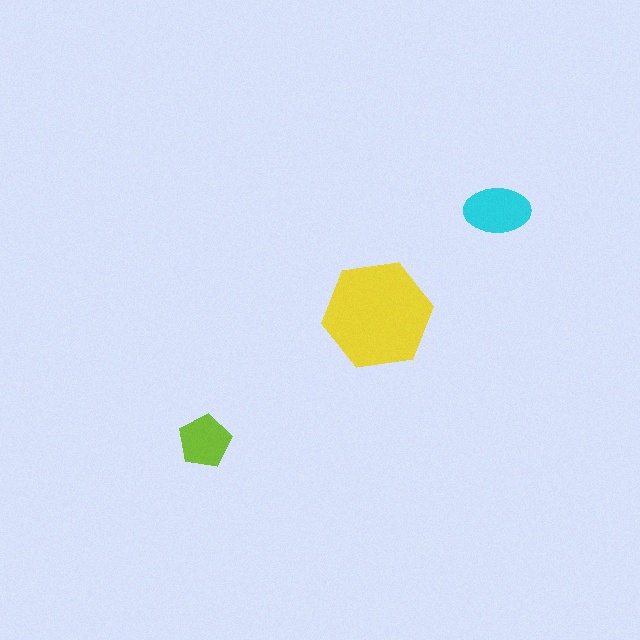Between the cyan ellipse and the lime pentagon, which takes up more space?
The cyan ellipse.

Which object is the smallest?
The lime pentagon.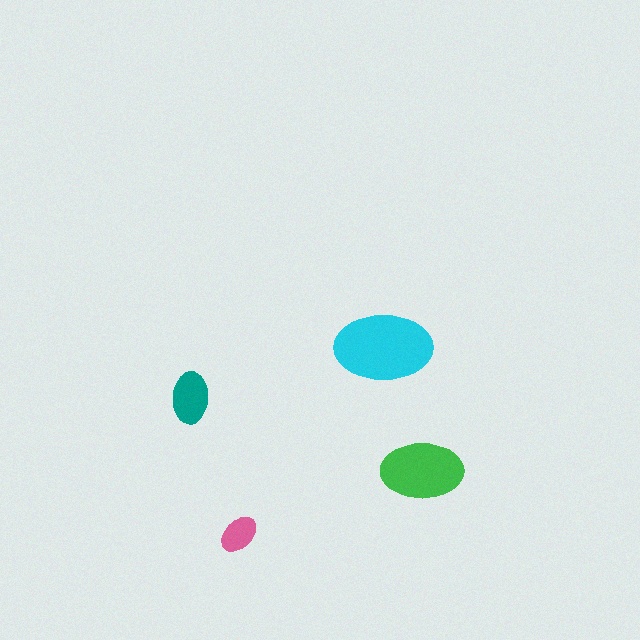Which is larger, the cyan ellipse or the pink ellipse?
The cyan one.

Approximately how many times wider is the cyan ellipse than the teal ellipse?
About 2 times wider.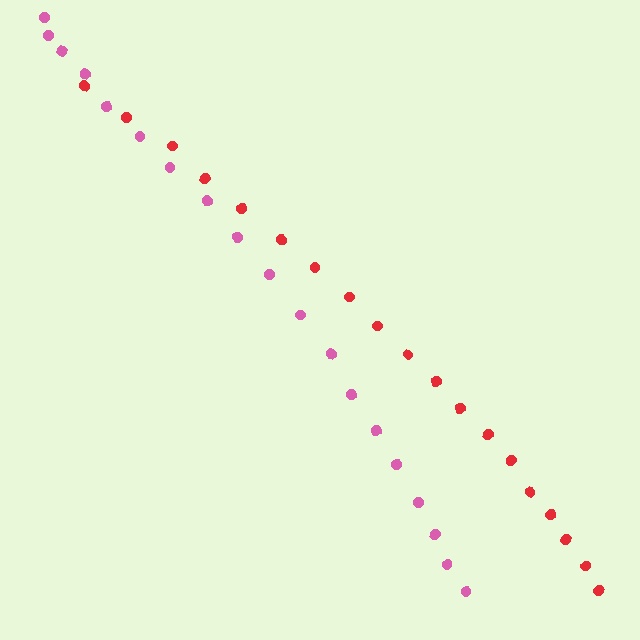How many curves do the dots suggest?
There are 2 distinct paths.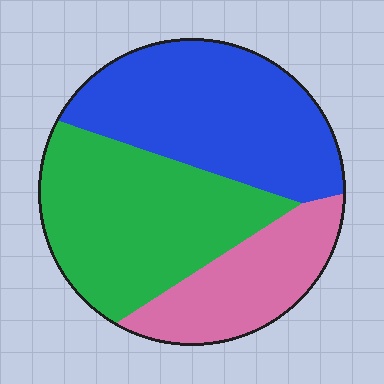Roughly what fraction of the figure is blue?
Blue takes up about two fifths (2/5) of the figure.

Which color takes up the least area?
Pink, at roughly 20%.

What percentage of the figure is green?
Green takes up about two fifths (2/5) of the figure.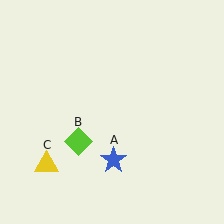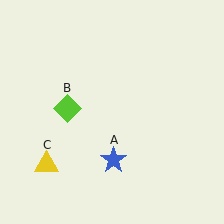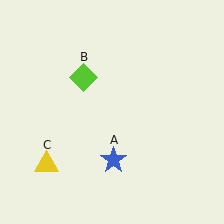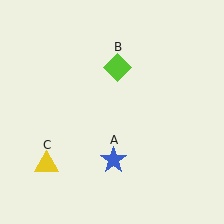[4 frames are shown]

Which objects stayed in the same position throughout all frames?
Blue star (object A) and yellow triangle (object C) remained stationary.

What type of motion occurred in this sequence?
The lime diamond (object B) rotated clockwise around the center of the scene.